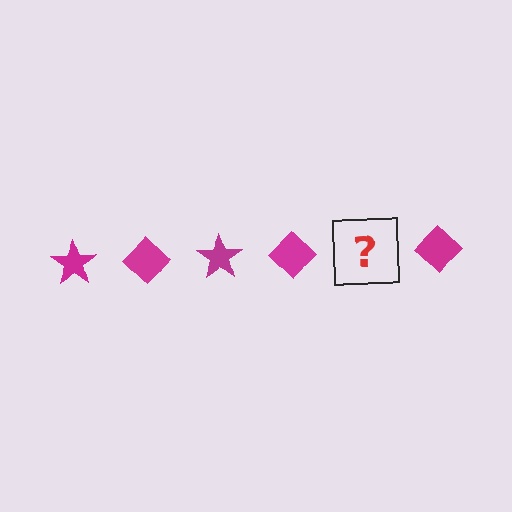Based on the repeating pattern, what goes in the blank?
The blank should be a magenta star.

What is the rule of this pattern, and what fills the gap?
The rule is that the pattern cycles through star, diamond shapes in magenta. The gap should be filled with a magenta star.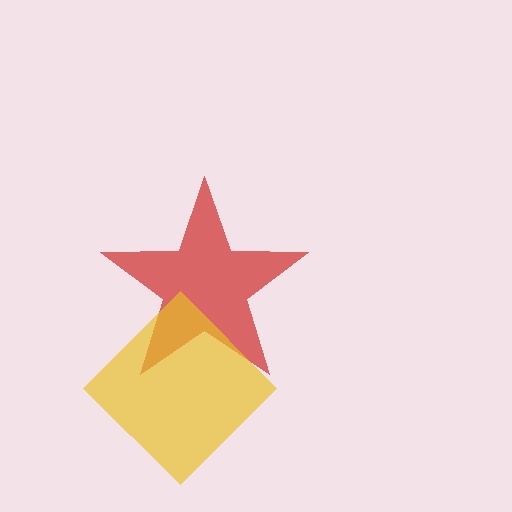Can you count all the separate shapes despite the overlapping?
Yes, there are 2 separate shapes.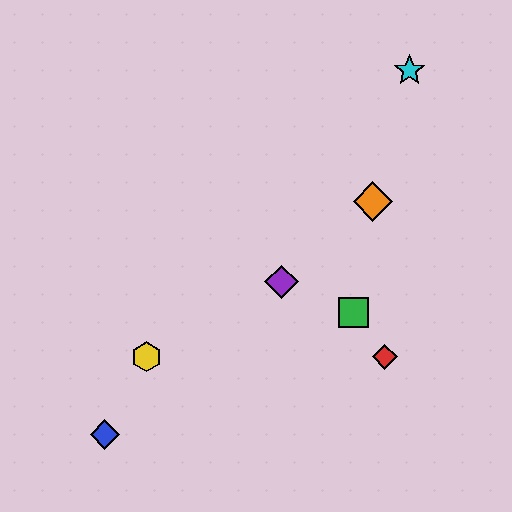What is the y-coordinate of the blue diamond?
The blue diamond is at y≈434.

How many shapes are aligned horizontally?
2 shapes (the red diamond, the yellow hexagon) are aligned horizontally.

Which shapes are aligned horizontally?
The red diamond, the yellow hexagon are aligned horizontally.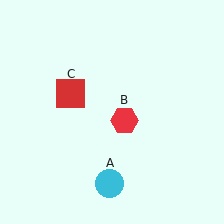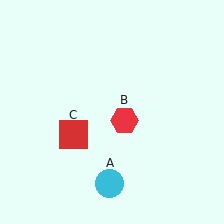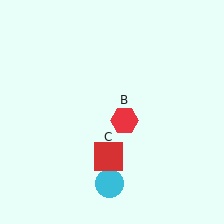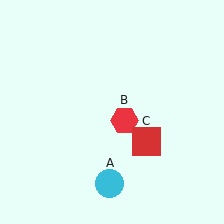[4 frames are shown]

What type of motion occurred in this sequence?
The red square (object C) rotated counterclockwise around the center of the scene.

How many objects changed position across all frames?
1 object changed position: red square (object C).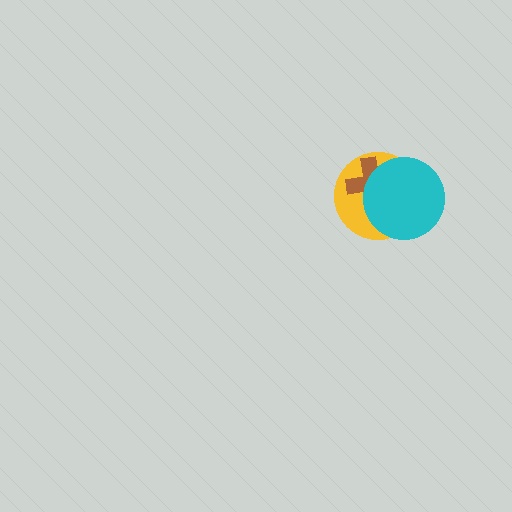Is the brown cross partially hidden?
Yes, it is partially covered by another shape.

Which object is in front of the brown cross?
The cyan circle is in front of the brown cross.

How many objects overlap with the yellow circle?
2 objects overlap with the yellow circle.